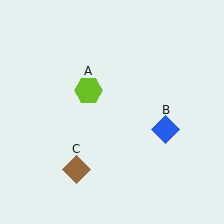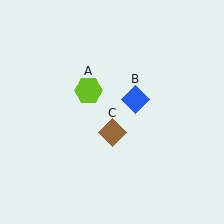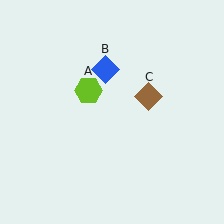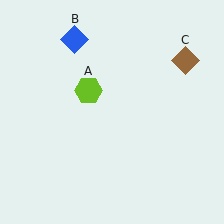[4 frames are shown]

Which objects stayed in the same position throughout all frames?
Lime hexagon (object A) remained stationary.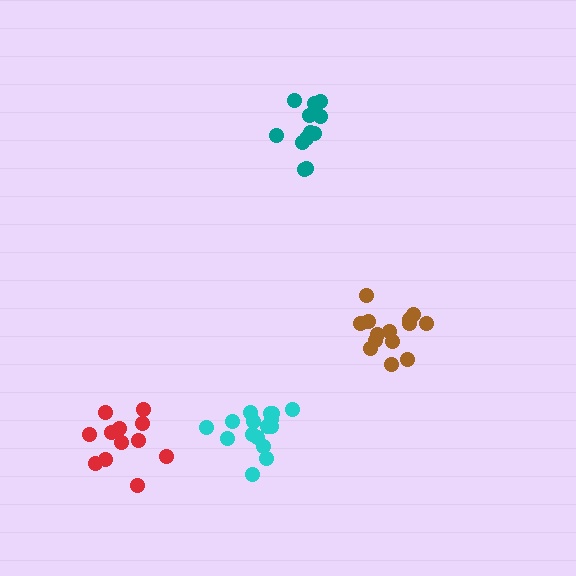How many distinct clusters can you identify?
There are 4 distinct clusters.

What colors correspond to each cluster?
The clusters are colored: red, teal, cyan, brown.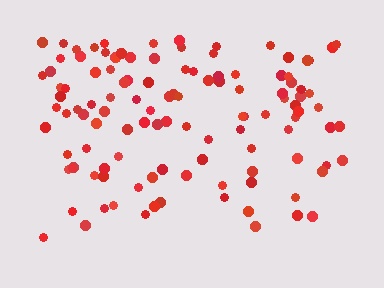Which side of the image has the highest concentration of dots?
The top.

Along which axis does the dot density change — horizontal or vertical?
Vertical.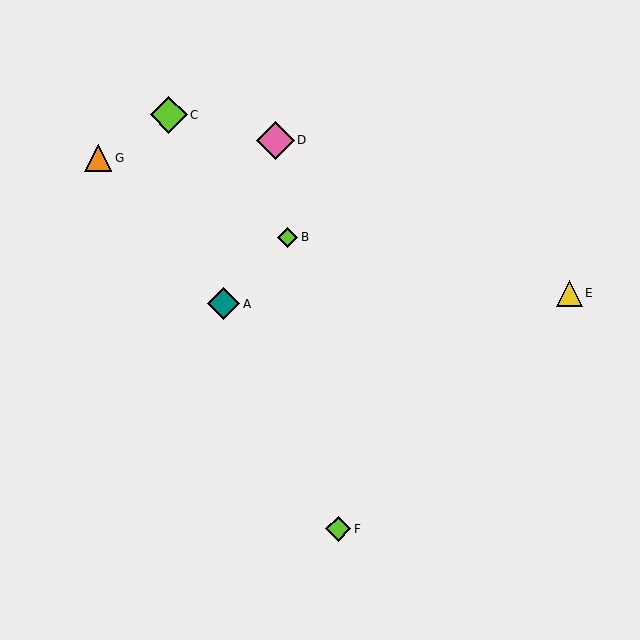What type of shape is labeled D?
Shape D is a pink diamond.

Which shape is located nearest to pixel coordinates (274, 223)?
The lime diamond (labeled B) at (288, 237) is nearest to that location.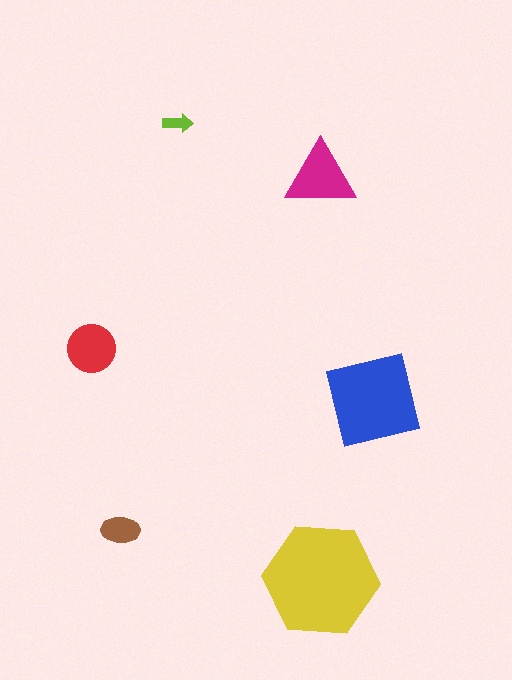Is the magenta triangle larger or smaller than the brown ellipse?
Larger.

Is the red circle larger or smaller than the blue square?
Smaller.